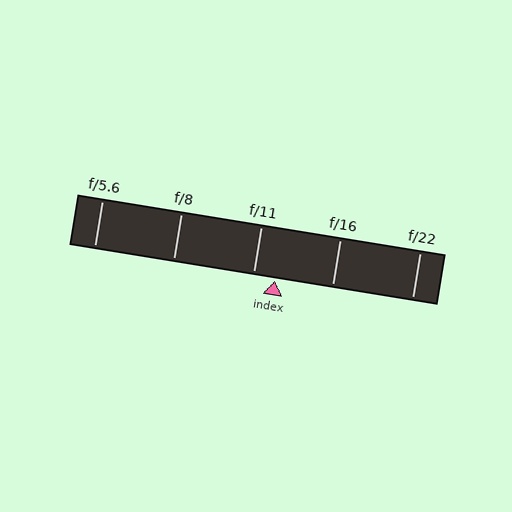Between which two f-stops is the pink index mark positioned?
The index mark is between f/11 and f/16.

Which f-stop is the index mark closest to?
The index mark is closest to f/11.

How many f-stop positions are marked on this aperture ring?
There are 5 f-stop positions marked.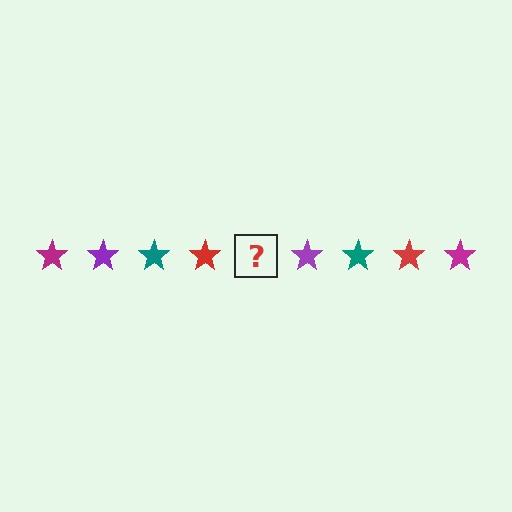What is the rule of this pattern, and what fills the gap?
The rule is that the pattern cycles through magenta, purple, teal, red stars. The gap should be filled with a magenta star.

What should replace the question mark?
The question mark should be replaced with a magenta star.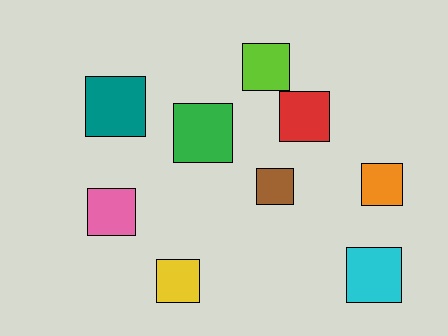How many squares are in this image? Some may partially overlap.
There are 9 squares.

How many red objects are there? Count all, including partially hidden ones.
There is 1 red object.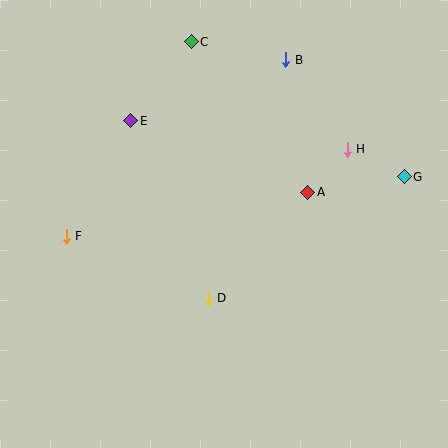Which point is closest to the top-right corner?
Point B is closest to the top-right corner.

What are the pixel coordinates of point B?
Point B is at (286, 60).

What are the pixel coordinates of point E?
Point E is at (131, 121).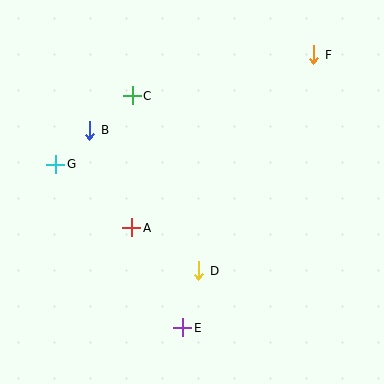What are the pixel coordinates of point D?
Point D is at (199, 271).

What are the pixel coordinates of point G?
Point G is at (56, 164).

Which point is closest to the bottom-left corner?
Point E is closest to the bottom-left corner.